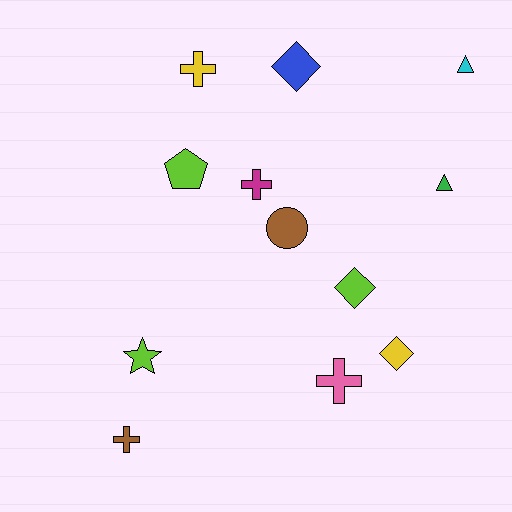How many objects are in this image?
There are 12 objects.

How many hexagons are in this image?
There are no hexagons.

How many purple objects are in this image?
There are no purple objects.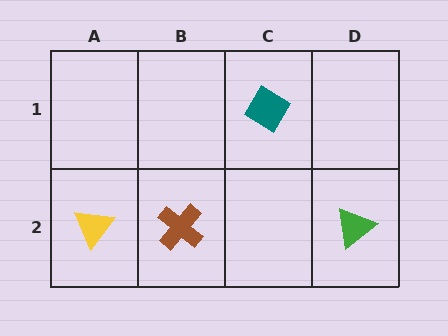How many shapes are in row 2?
3 shapes.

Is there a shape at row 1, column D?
No, that cell is empty.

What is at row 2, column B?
A brown cross.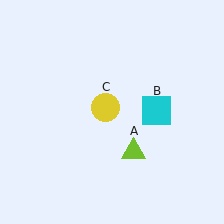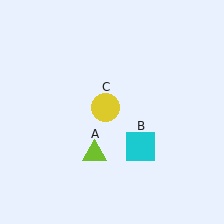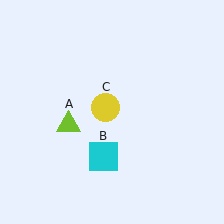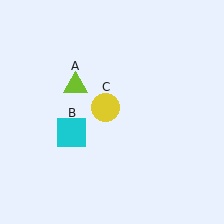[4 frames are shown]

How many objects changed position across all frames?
2 objects changed position: lime triangle (object A), cyan square (object B).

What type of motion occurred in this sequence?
The lime triangle (object A), cyan square (object B) rotated clockwise around the center of the scene.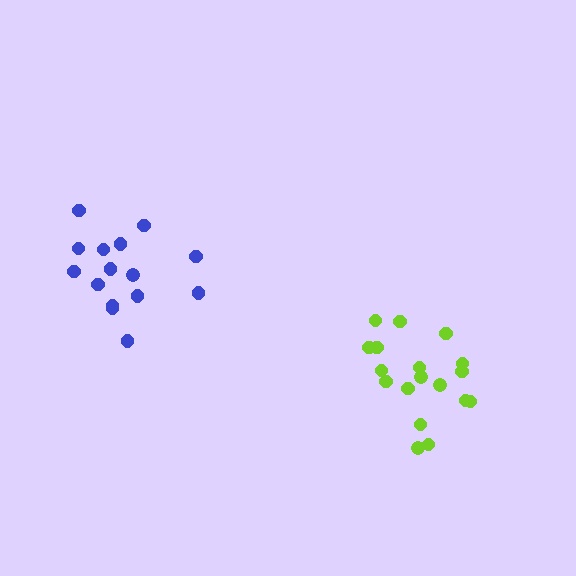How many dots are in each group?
Group 1: 18 dots, Group 2: 15 dots (33 total).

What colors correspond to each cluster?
The clusters are colored: lime, blue.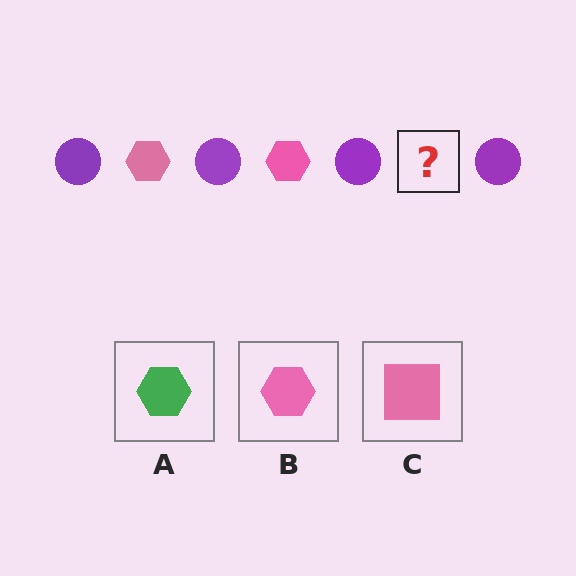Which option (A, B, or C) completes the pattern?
B.